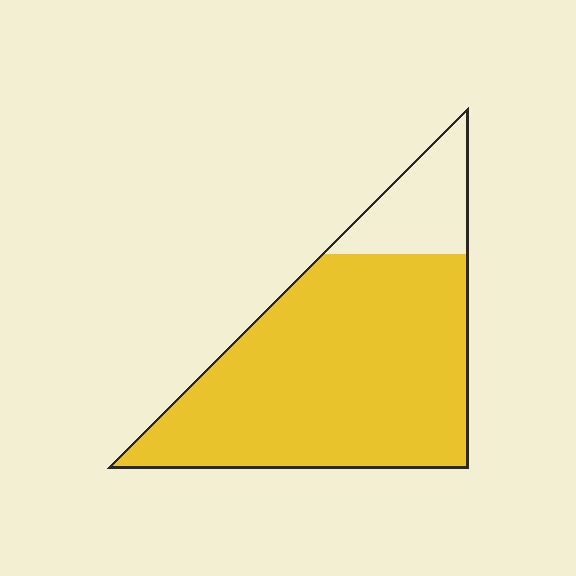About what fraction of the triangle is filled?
About five sixths (5/6).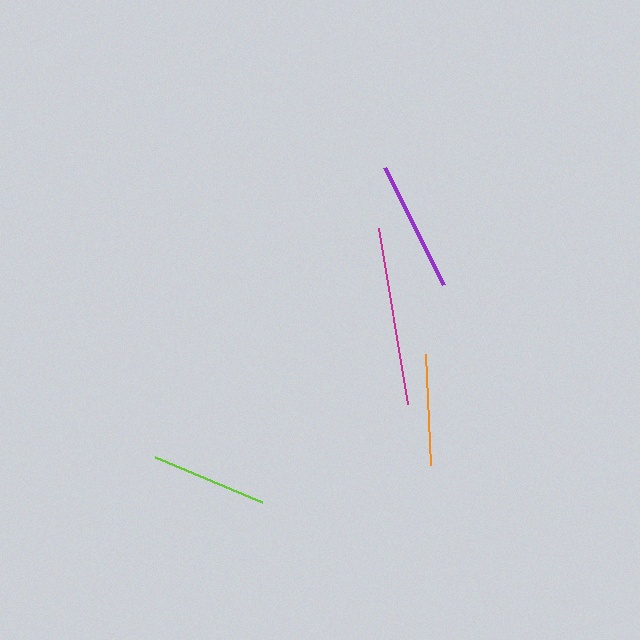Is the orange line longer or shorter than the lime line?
The lime line is longer than the orange line.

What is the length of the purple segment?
The purple segment is approximately 131 pixels long.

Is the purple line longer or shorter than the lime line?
The purple line is longer than the lime line.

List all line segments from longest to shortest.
From longest to shortest: magenta, purple, lime, orange.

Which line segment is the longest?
The magenta line is the longest at approximately 178 pixels.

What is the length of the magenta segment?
The magenta segment is approximately 178 pixels long.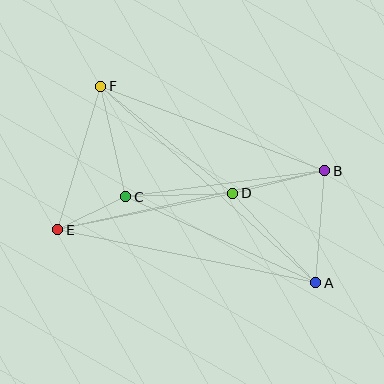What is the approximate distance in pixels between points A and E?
The distance between A and E is approximately 263 pixels.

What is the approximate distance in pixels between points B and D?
The distance between B and D is approximately 95 pixels.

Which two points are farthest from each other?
Points A and F are farthest from each other.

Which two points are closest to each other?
Points C and E are closest to each other.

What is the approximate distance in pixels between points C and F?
The distance between C and F is approximately 113 pixels.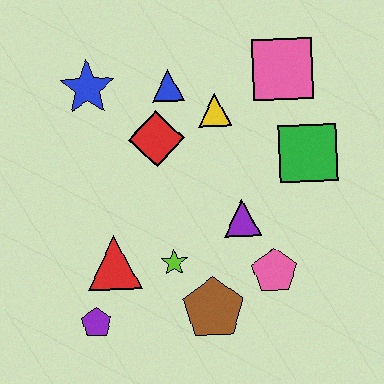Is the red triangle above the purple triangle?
No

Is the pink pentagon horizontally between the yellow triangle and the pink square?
Yes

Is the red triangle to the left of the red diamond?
Yes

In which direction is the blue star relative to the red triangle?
The blue star is above the red triangle.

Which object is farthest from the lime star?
The pink square is farthest from the lime star.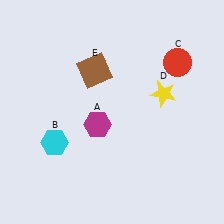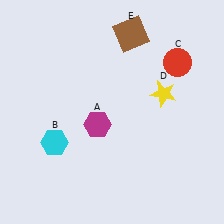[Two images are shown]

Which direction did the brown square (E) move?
The brown square (E) moved up.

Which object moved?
The brown square (E) moved up.